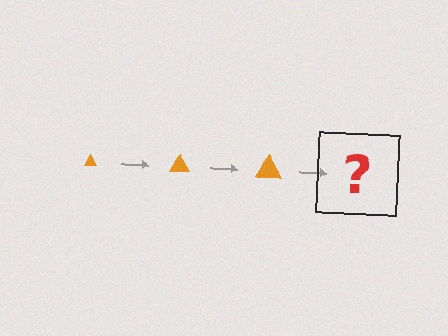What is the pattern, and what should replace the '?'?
The pattern is that the triangle gets progressively larger each step. The '?' should be an orange triangle, larger than the previous one.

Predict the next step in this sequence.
The next step is an orange triangle, larger than the previous one.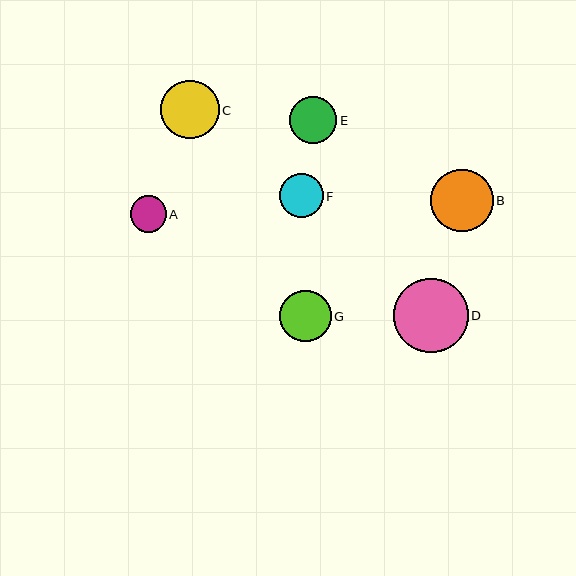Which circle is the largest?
Circle D is the largest with a size of approximately 74 pixels.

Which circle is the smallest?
Circle A is the smallest with a size of approximately 36 pixels.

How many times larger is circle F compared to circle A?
Circle F is approximately 1.2 times the size of circle A.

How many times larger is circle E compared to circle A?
Circle E is approximately 1.3 times the size of circle A.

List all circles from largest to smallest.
From largest to smallest: D, B, C, G, E, F, A.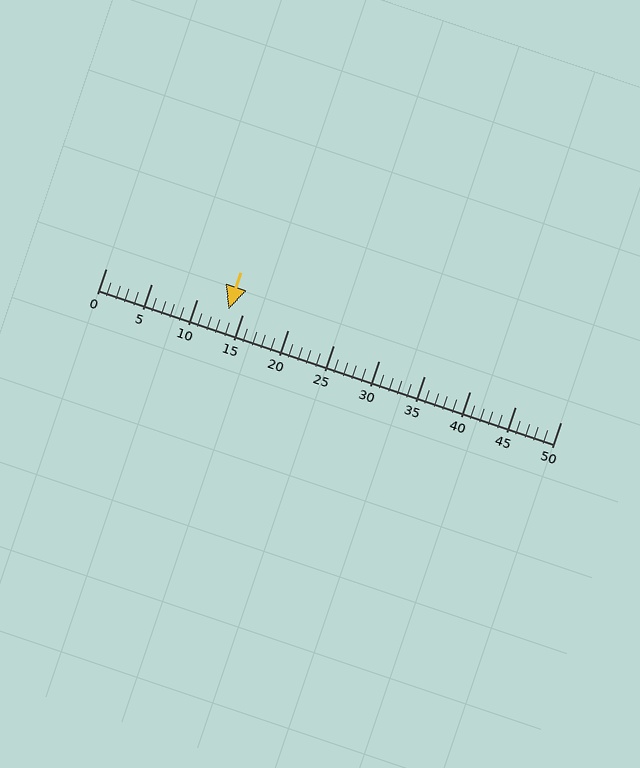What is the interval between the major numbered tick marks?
The major tick marks are spaced 5 units apart.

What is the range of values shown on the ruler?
The ruler shows values from 0 to 50.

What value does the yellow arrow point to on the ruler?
The yellow arrow points to approximately 14.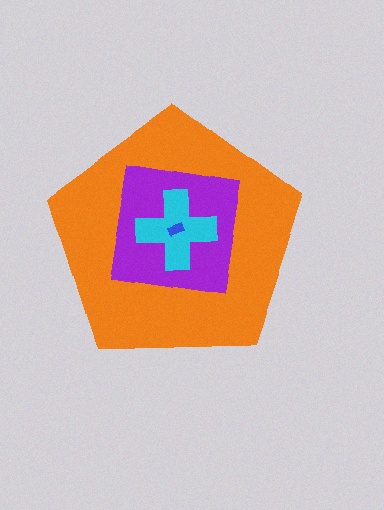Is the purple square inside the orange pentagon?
Yes.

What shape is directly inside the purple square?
The cyan cross.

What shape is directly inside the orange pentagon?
The purple square.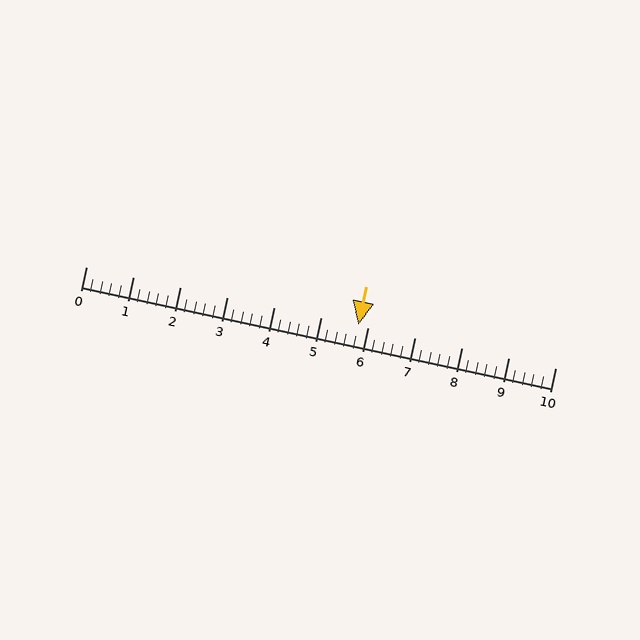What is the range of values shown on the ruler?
The ruler shows values from 0 to 10.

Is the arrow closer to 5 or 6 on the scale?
The arrow is closer to 6.